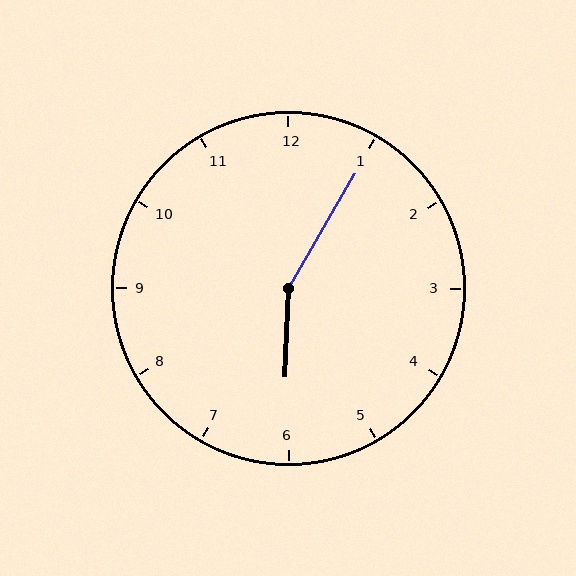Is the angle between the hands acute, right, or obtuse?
It is obtuse.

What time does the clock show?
6:05.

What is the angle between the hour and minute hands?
Approximately 152 degrees.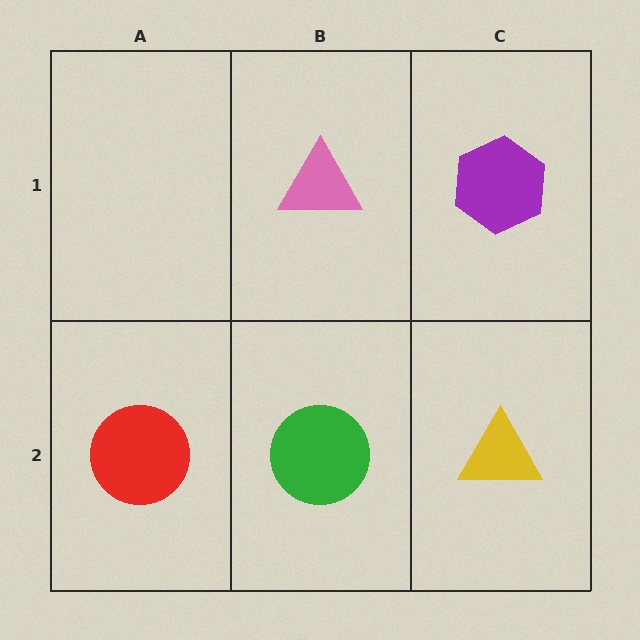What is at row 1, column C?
A purple hexagon.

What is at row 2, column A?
A red circle.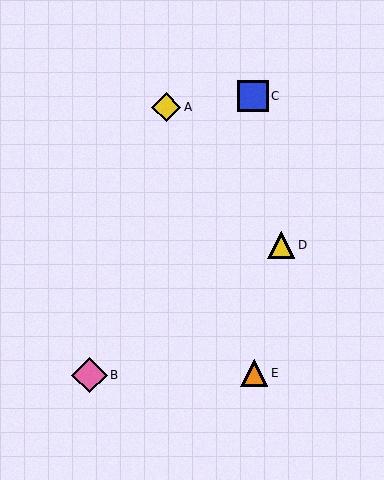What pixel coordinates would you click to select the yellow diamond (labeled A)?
Click at (166, 107) to select the yellow diamond A.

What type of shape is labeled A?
Shape A is a yellow diamond.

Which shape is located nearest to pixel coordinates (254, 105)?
The blue square (labeled C) at (253, 96) is nearest to that location.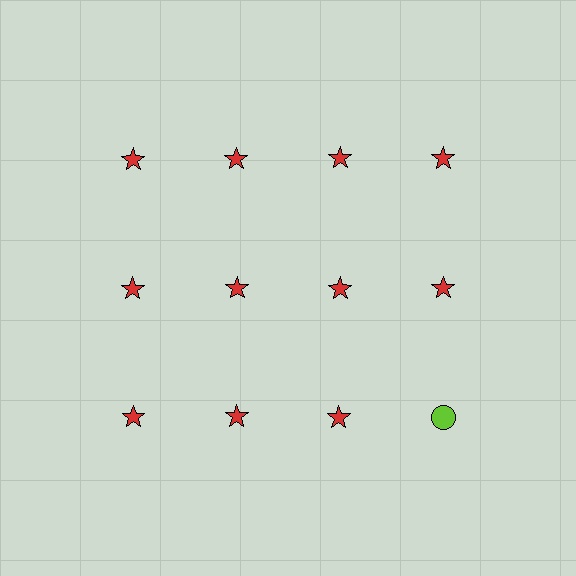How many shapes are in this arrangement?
There are 12 shapes arranged in a grid pattern.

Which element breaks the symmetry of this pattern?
The lime circle in the third row, second from right column breaks the symmetry. All other shapes are red stars.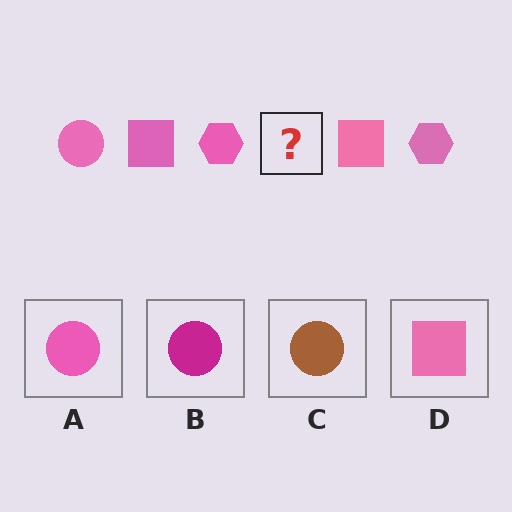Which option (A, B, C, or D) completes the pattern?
A.